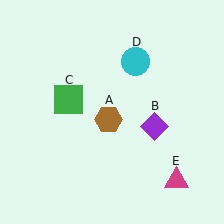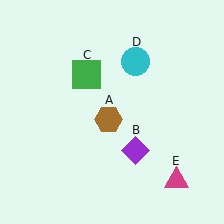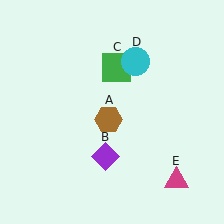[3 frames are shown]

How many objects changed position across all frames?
2 objects changed position: purple diamond (object B), green square (object C).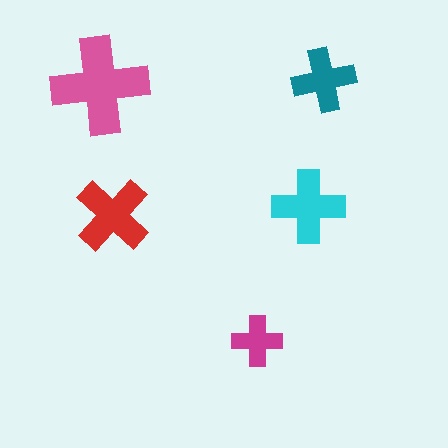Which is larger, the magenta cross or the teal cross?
The teal one.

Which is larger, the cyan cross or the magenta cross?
The cyan one.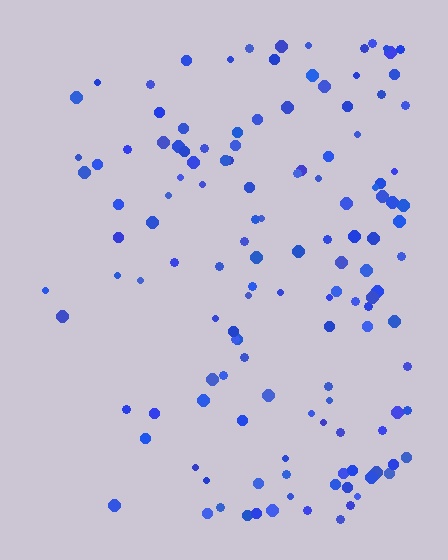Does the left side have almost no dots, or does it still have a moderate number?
Still a moderate number, just noticeably fewer than the right.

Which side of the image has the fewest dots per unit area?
The left.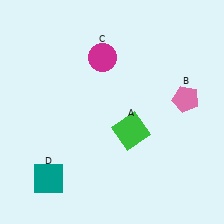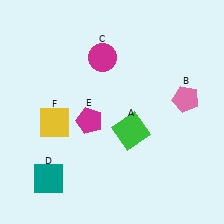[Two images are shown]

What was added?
A magenta pentagon (E), a yellow square (F) were added in Image 2.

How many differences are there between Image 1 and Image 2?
There are 2 differences between the two images.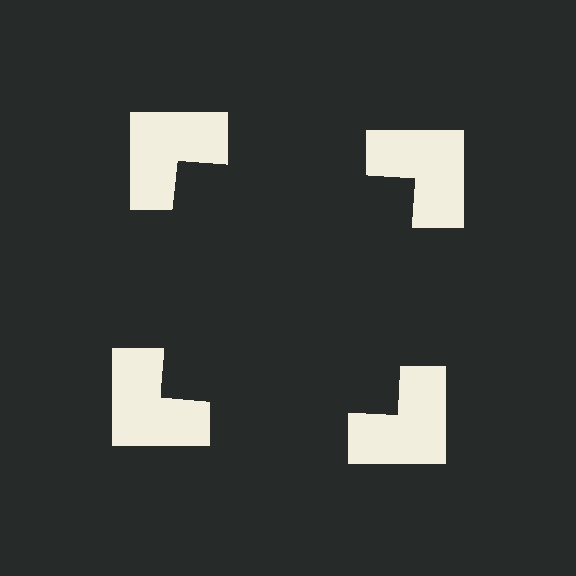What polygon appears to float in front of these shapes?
An illusory square — its edges are inferred from the aligned wedge cuts in the notched squares, not physically drawn.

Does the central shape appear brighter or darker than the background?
It typically appears slightly darker than the background, even though no actual brightness change is drawn.